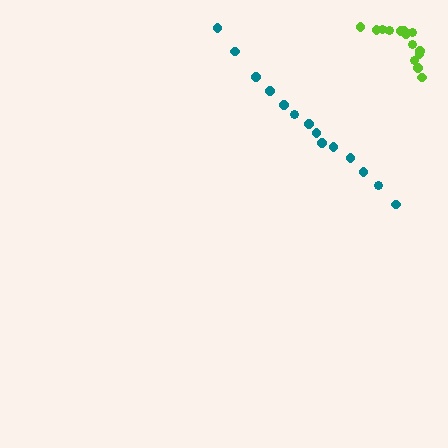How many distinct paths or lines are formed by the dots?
There are 2 distinct paths.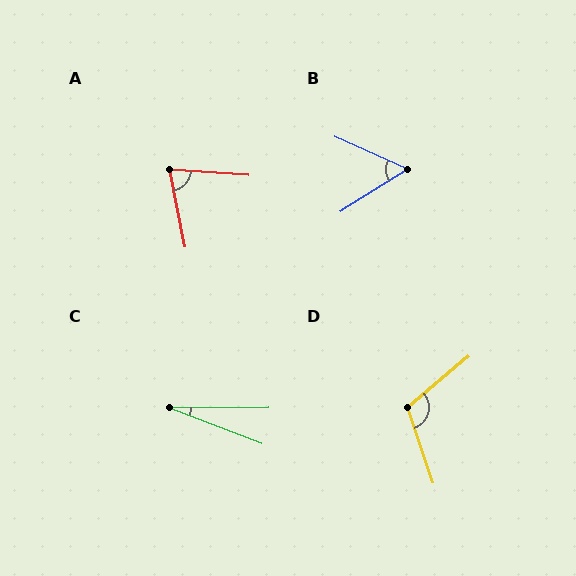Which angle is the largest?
D, at approximately 111 degrees.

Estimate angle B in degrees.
Approximately 57 degrees.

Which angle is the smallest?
C, at approximately 22 degrees.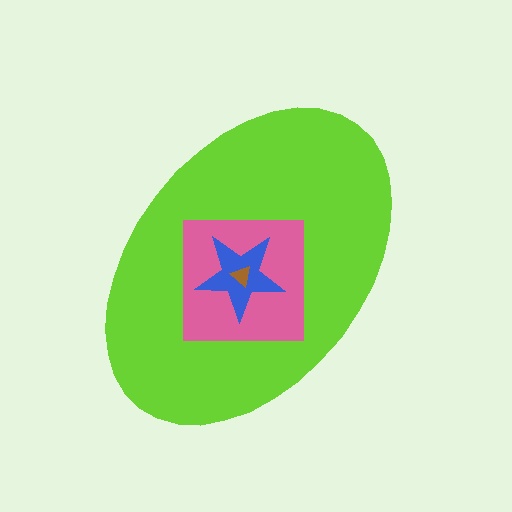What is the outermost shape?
The lime ellipse.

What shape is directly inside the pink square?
The blue star.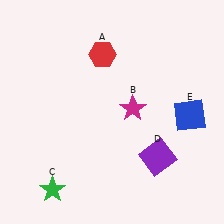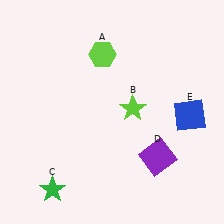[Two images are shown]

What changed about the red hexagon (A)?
In Image 1, A is red. In Image 2, it changed to lime.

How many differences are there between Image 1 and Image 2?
There are 2 differences between the two images.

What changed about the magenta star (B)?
In Image 1, B is magenta. In Image 2, it changed to lime.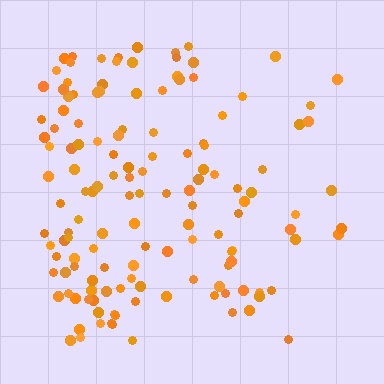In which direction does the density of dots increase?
From right to left, with the left side densest.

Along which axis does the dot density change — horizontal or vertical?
Horizontal.